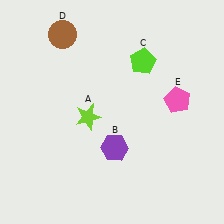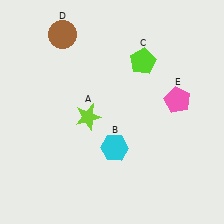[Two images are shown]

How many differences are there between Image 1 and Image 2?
There is 1 difference between the two images.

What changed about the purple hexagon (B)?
In Image 1, B is purple. In Image 2, it changed to cyan.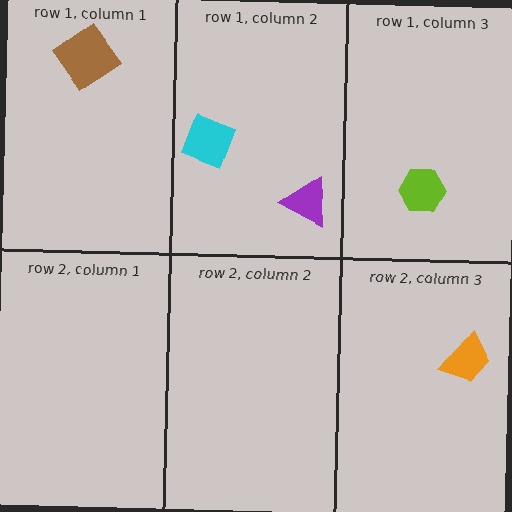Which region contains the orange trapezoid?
The row 2, column 3 region.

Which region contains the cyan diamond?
The row 1, column 2 region.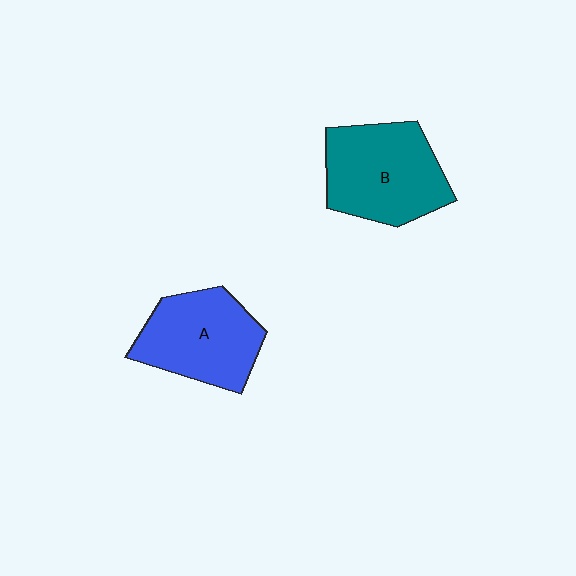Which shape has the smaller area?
Shape A (blue).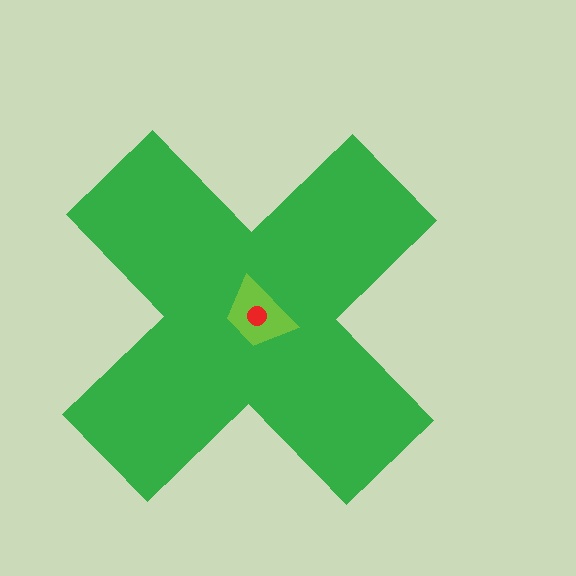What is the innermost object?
The red circle.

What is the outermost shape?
The green cross.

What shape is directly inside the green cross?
The lime trapezoid.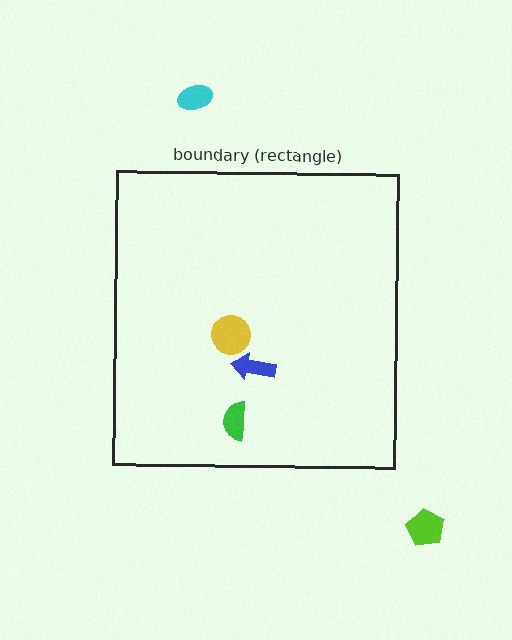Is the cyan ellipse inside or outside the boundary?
Outside.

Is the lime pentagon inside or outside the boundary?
Outside.